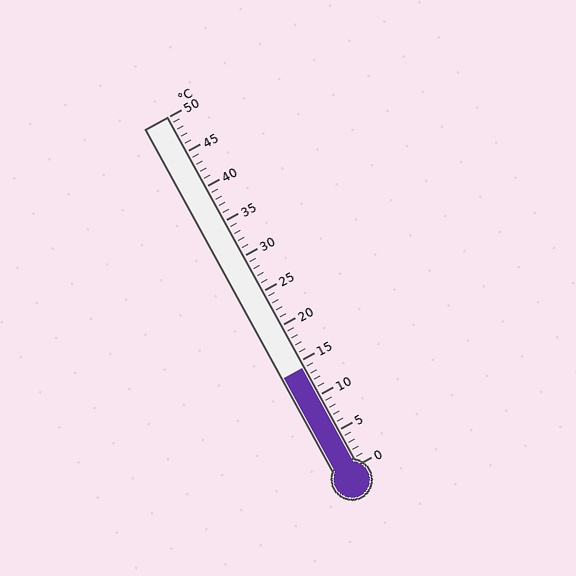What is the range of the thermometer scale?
The thermometer scale ranges from 0°C to 50°C.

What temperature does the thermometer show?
The thermometer shows approximately 14°C.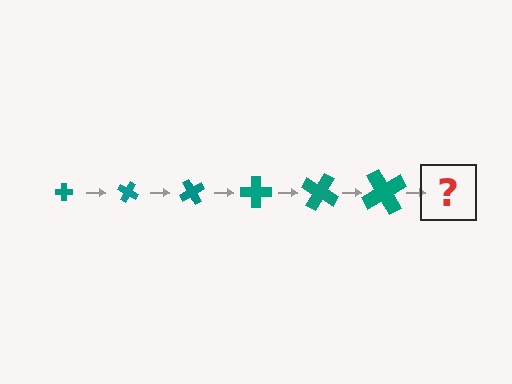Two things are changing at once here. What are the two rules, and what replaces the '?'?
The two rules are that the cross grows larger each step and it rotates 30 degrees each step. The '?' should be a cross, larger than the previous one and rotated 180 degrees from the start.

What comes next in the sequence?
The next element should be a cross, larger than the previous one and rotated 180 degrees from the start.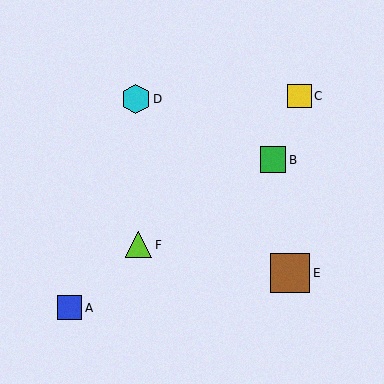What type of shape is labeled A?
Shape A is a blue square.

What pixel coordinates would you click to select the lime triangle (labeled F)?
Click at (139, 245) to select the lime triangle F.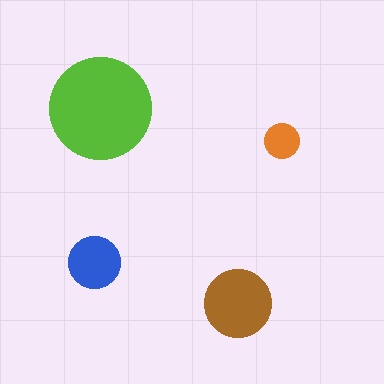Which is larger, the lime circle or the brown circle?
The lime one.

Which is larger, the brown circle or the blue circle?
The brown one.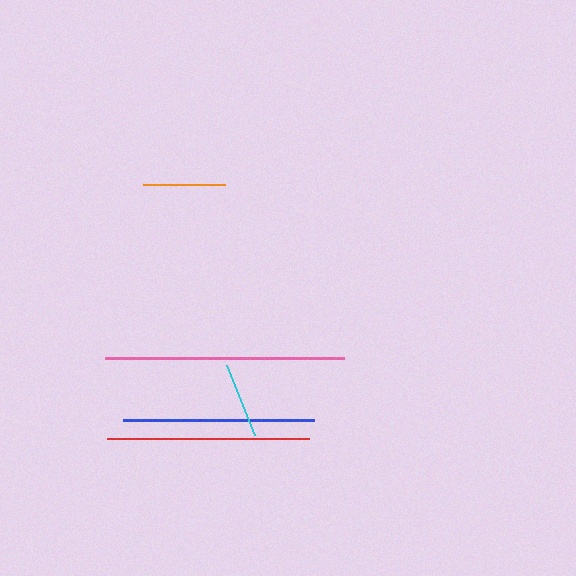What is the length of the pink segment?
The pink segment is approximately 239 pixels long.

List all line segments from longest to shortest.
From longest to shortest: pink, red, blue, orange, cyan.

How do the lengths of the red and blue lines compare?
The red and blue lines are approximately the same length.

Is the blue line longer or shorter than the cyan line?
The blue line is longer than the cyan line.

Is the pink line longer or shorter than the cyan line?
The pink line is longer than the cyan line.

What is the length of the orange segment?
The orange segment is approximately 82 pixels long.